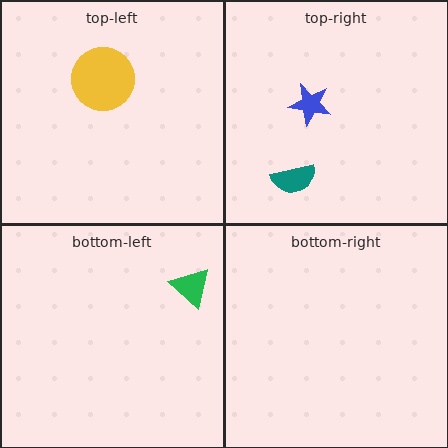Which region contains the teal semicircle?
The top-right region.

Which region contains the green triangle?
The bottom-left region.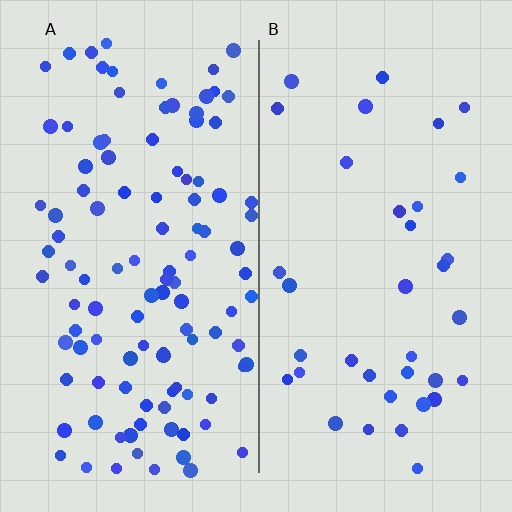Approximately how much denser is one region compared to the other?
Approximately 3.0× — region A over region B.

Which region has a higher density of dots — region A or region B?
A (the left).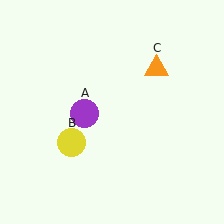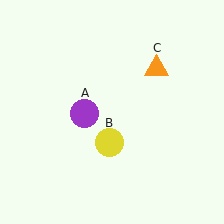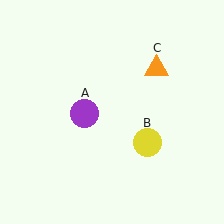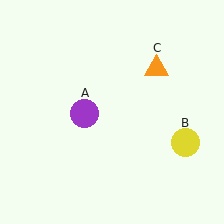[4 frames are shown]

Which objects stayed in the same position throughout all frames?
Purple circle (object A) and orange triangle (object C) remained stationary.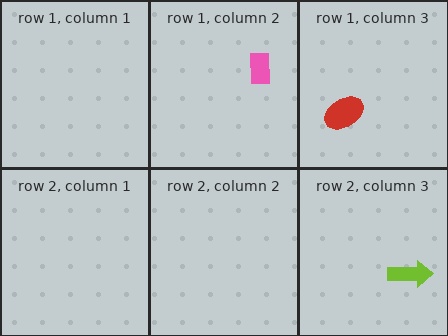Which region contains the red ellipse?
The row 1, column 3 region.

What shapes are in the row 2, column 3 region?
The lime arrow.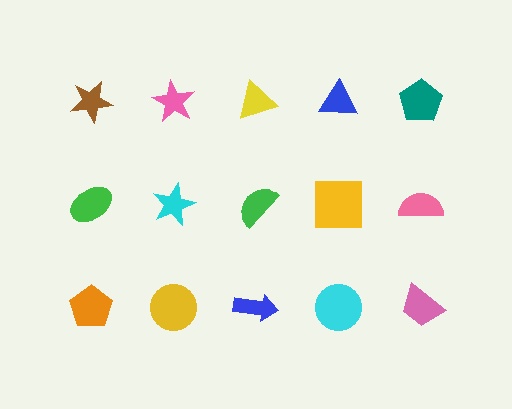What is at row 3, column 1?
An orange pentagon.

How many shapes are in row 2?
5 shapes.